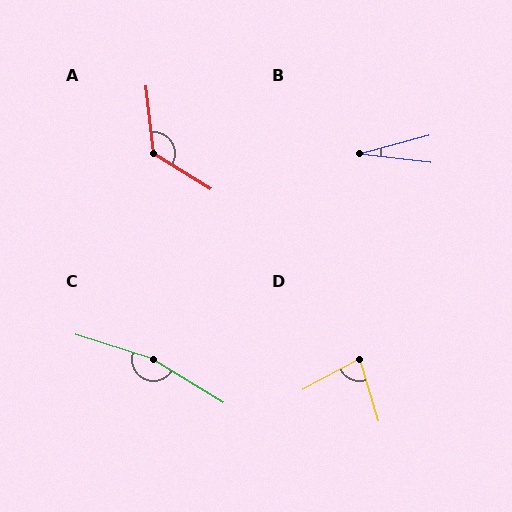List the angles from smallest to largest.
B (22°), D (79°), A (129°), C (166°).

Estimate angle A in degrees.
Approximately 129 degrees.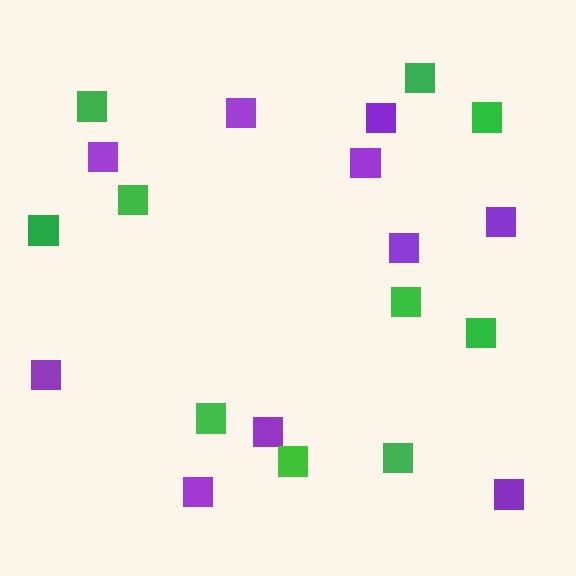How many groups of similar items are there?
There are 2 groups: one group of purple squares (10) and one group of green squares (10).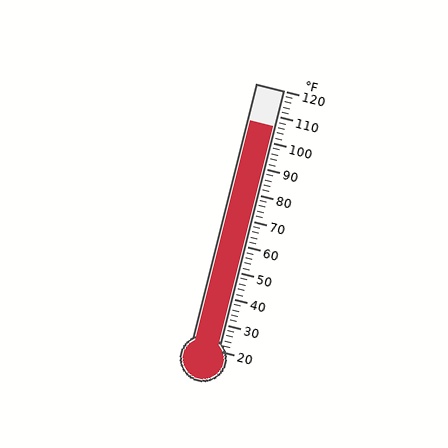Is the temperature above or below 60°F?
The temperature is above 60°F.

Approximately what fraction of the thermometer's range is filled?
The thermometer is filled to approximately 85% of its range.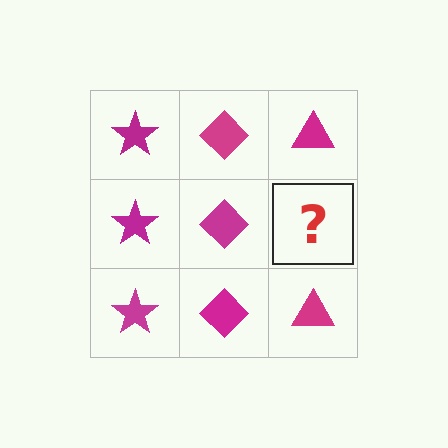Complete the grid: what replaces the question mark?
The question mark should be replaced with a magenta triangle.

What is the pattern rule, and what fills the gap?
The rule is that each column has a consistent shape. The gap should be filled with a magenta triangle.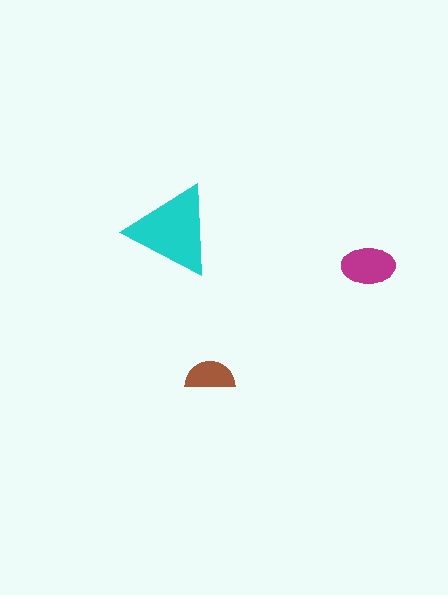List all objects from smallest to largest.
The brown semicircle, the magenta ellipse, the cyan triangle.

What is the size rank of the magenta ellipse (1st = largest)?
2nd.